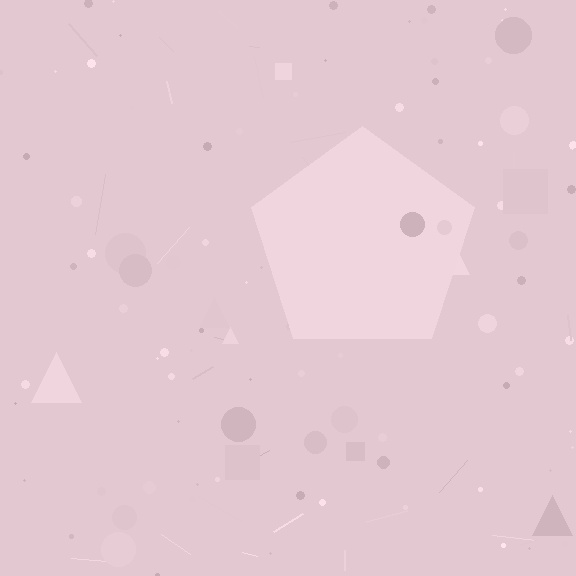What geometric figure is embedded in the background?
A pentagon is embedded in the background.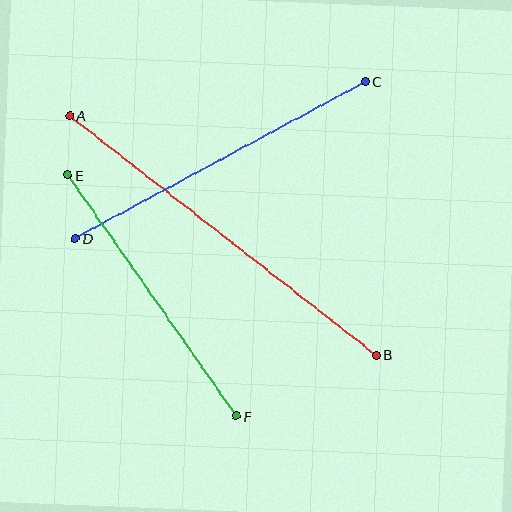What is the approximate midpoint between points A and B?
The midpoint is at approximately (223, 235) pixels.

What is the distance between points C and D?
The distance is approximately 330 pixels.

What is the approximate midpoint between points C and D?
The midpoint is at approximately (220, 160) pixels.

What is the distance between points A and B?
The distance is approximately 389 pixels.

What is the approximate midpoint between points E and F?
The midpoint is at approximately (152, 296) pixels.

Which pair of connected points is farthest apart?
Points A and B are farthest apart.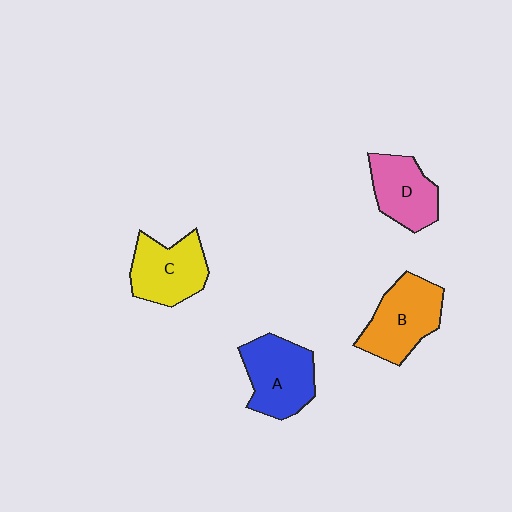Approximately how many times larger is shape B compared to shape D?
Approximately 1.2 times.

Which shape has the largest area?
Shape B (orange).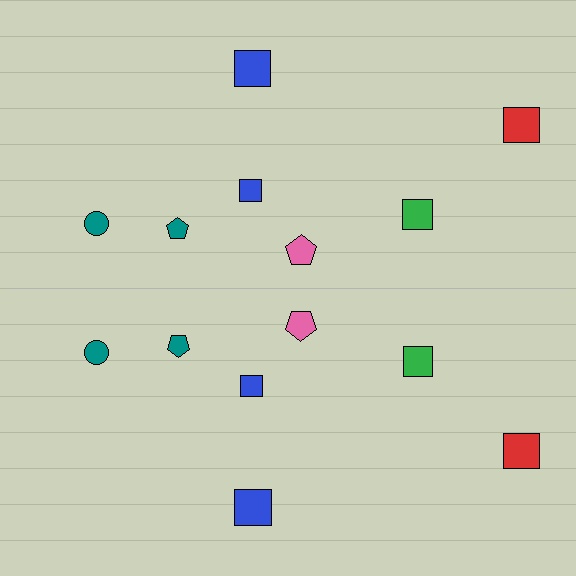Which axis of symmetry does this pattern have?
The pattern has a horizontal axis of symmetry running through the center of the image.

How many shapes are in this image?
There are 14 shapes in this image.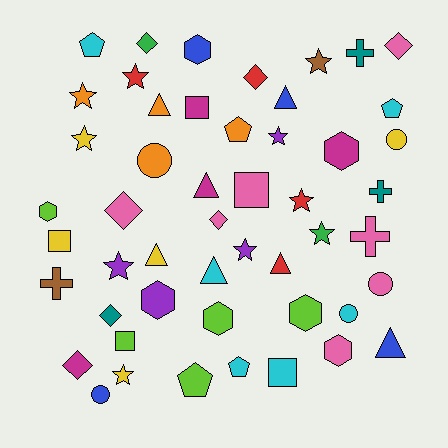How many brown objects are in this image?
There are 2 brown objects.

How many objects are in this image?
There are 50 objects.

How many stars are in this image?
There are 10 stars.